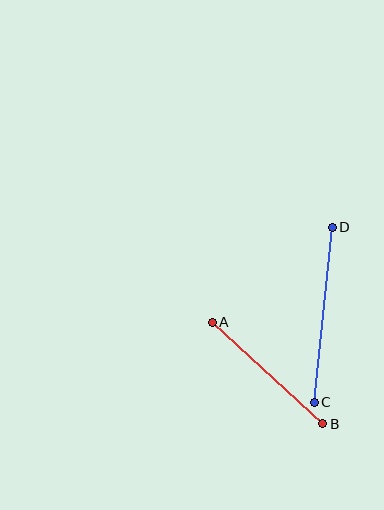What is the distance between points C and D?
The distance is approximately 176 pixels.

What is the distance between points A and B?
The distance is approximately 150 pixels.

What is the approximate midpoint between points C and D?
The midpoint is at approximately (323, 315) pixels.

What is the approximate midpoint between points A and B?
The midpoint is at approximately (268, 373) pixels.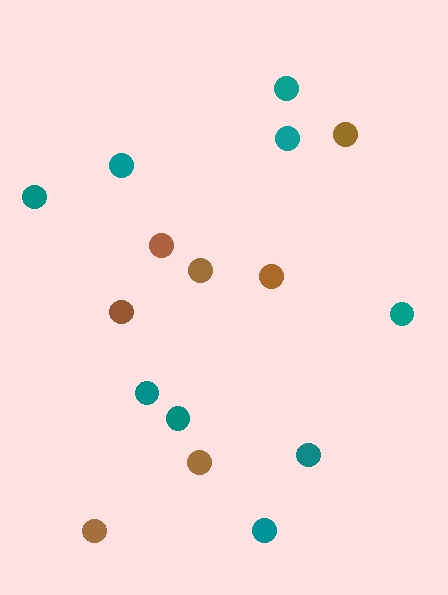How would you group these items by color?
There are 2 groups: one group of brown circles (7) and one group of teal circles (9).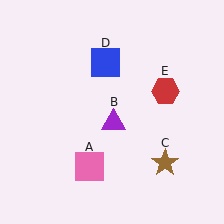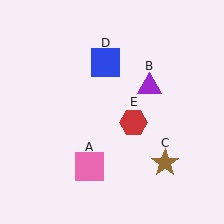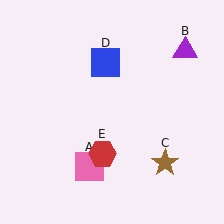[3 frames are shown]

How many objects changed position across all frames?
2 objects changed position: purple triangle (object B), red hexagon (object E).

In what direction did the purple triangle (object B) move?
The purple triangle (object B) moved up and to the right.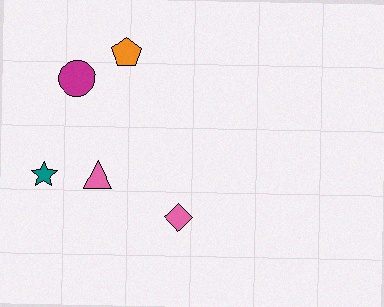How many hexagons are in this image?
There are no hexagons.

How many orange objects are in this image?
There is 1 orange object.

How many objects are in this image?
There are 5 objects.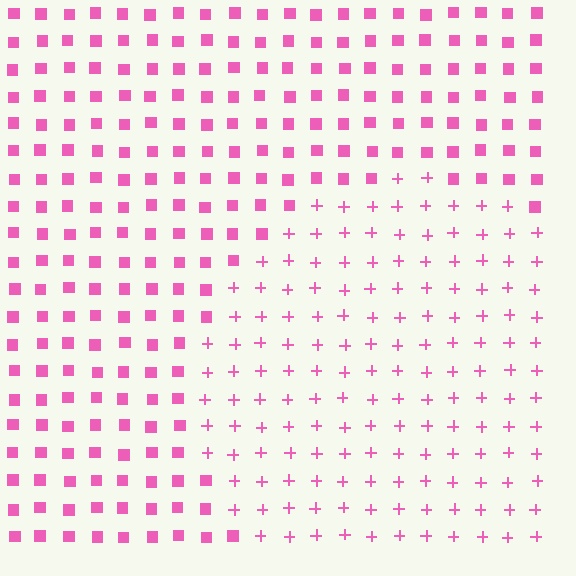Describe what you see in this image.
The image is filled with small pink elements arranged in a uniform grid. A circle-shaped region contains plus signs, while the surrounding area contains squares. The boundary is defined purely by the change in element shape.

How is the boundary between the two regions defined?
The boundary is defined by a change in element shape: plus signs inside vs. squares outside. All elements share the same color and spacing.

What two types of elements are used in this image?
The image uses plus signs inside the circle region and squares outside it.